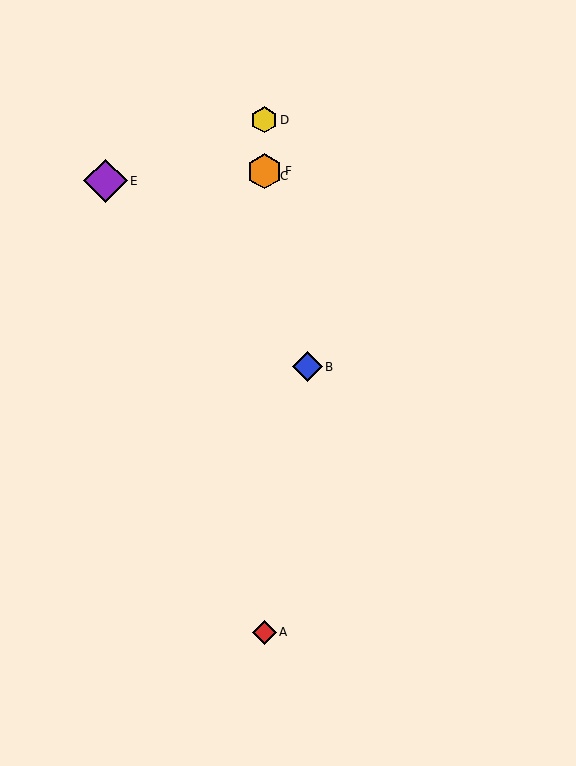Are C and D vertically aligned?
Yes, both are at x≈264.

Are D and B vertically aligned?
No, D is at x≈264 and B is at x≈307.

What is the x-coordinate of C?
Object C is at x≈264.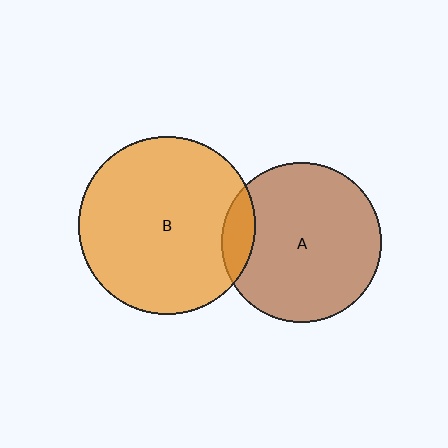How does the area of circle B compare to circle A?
Approximately 1.2 times.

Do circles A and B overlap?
Yes.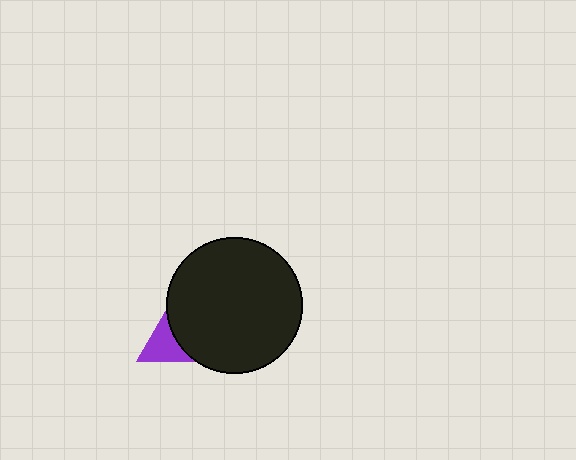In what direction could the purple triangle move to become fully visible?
The purple triangle could move left. That would shift it out from behind the black circle entirely.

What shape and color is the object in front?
The object in front is a black circle.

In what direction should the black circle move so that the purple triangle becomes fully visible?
The black circle should move right. That is the shortest direction to clear the overlap and leave the purple triangle fully visible.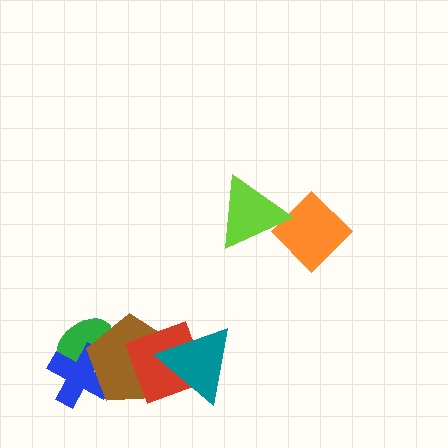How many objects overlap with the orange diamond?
1 object overlaps with the orange diamond.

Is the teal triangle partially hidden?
No, no other shape covers it.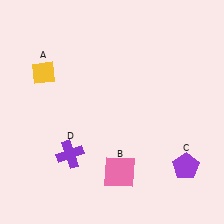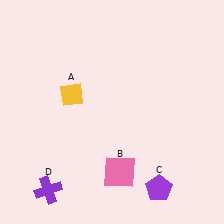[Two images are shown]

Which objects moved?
The objects that moved are: the yellow diamond (A), the purple pentagon (C), the purple cross (D).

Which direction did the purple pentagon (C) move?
The purple pentagon (C) moved left.